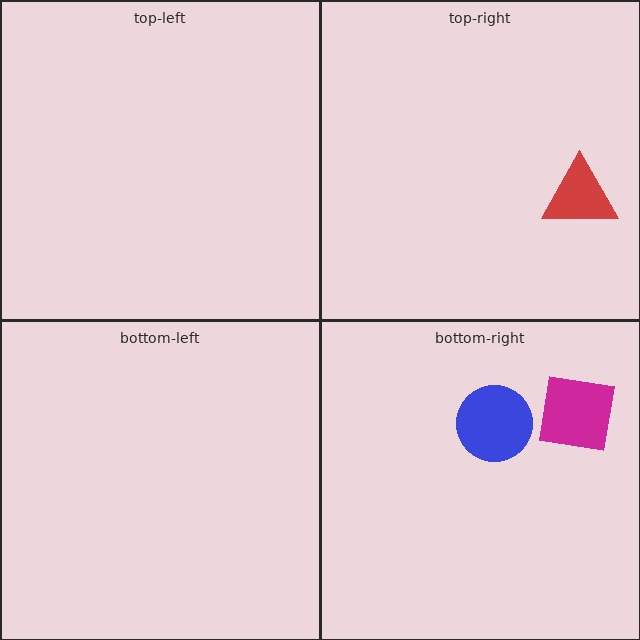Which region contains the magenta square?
The bottom-right region.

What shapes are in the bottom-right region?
The blue circle, the magenta square.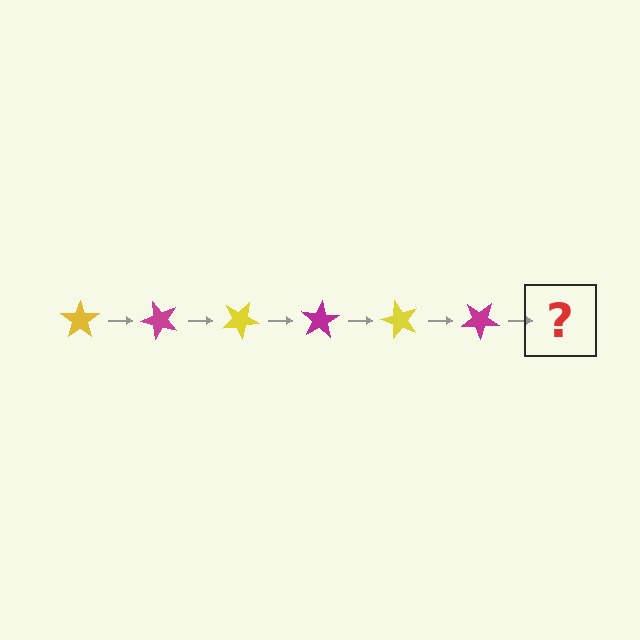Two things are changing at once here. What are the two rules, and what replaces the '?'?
The two rules are that it rotates 50 degrees each step and the color cycles through yellow and magenta. The '?' should be a yellow star, rotated 300 degrees from the start.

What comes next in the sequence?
The next element should be a yellow star, rotated 300 degrees from the start.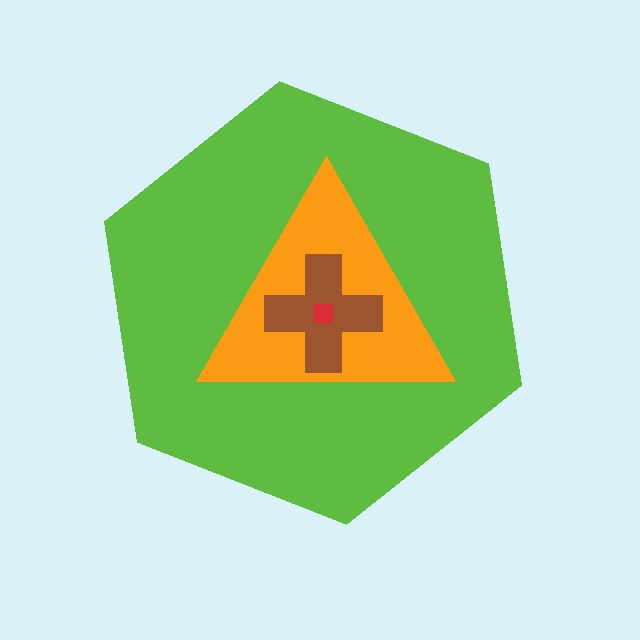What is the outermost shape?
The lime hexagon.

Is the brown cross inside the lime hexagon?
Yes.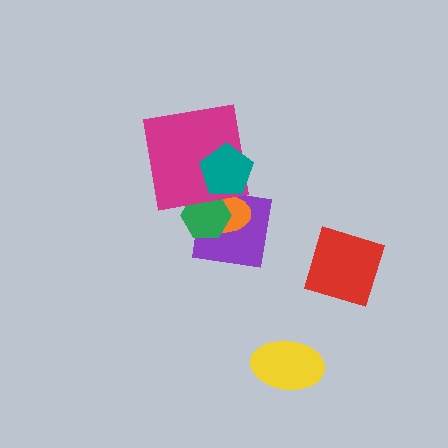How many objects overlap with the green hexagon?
3 objects overlap with the green hexagon.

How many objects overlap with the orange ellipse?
4 objects overlap with the orange ellipse.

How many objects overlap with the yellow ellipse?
0 objects overlap with the yellow ellipse.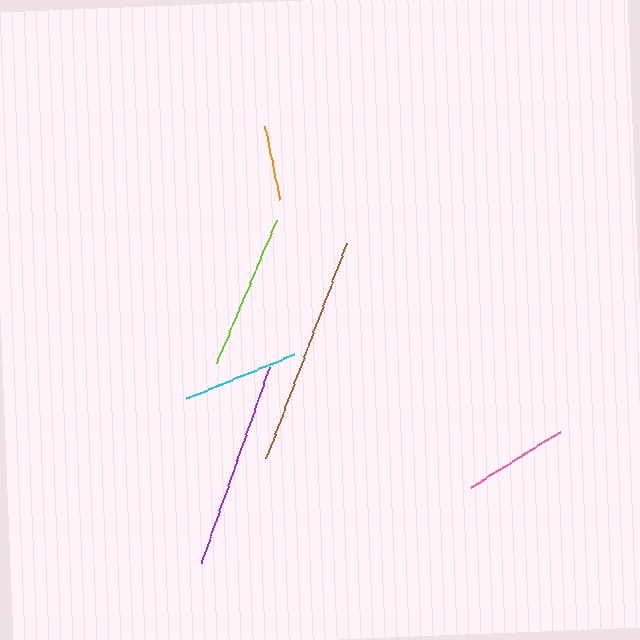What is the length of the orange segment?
The orange segment is approximately 75 pixels long.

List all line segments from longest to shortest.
From longest to shortest: brown, purple, lime, cyan, pink, orange.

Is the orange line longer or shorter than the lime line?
The lime line is longer than the orange line.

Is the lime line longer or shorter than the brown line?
The brown line is longer than the lime line.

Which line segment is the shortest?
The orange line is the shortest at approximately 75 pixels.